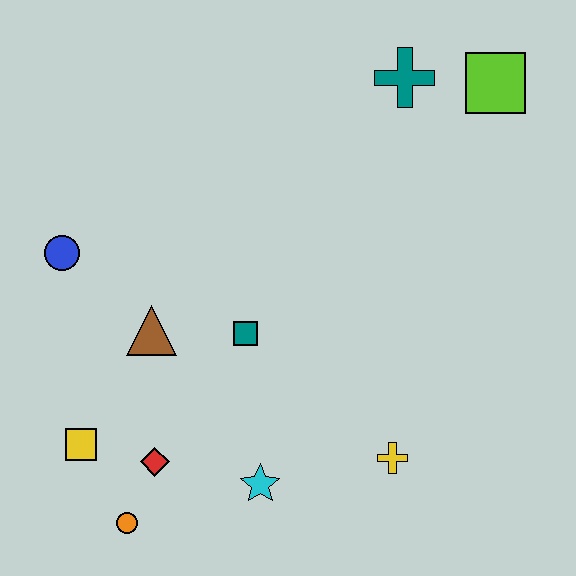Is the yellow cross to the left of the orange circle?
No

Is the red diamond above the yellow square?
No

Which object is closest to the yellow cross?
The cyan star is closest to the yellow cross.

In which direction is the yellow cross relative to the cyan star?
The yellow cross is to the right of the cyan star.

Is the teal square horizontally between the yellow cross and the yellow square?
Yes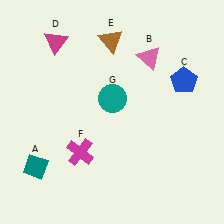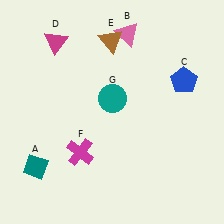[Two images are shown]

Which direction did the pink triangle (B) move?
The pink triangle (B) moved up.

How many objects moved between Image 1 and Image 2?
1 object moved between the two images.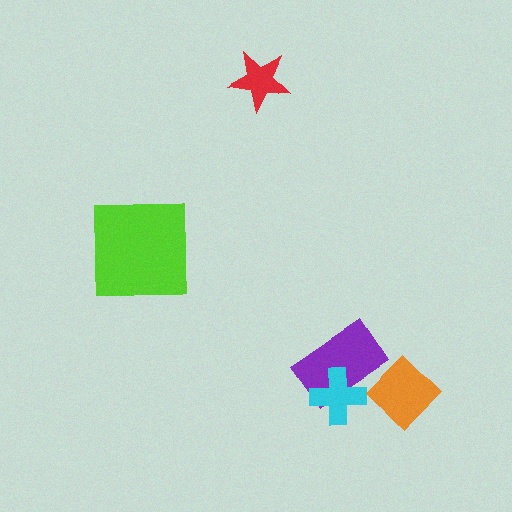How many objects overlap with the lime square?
0 objects overlap with the lime square.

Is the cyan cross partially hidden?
No, no other shape covers it.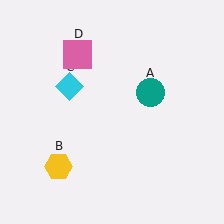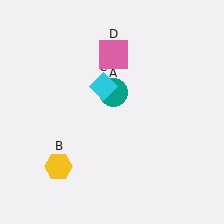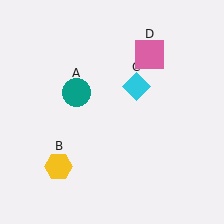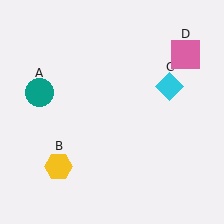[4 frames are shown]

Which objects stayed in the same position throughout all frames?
Yellow hexagon (object B) remained stationary.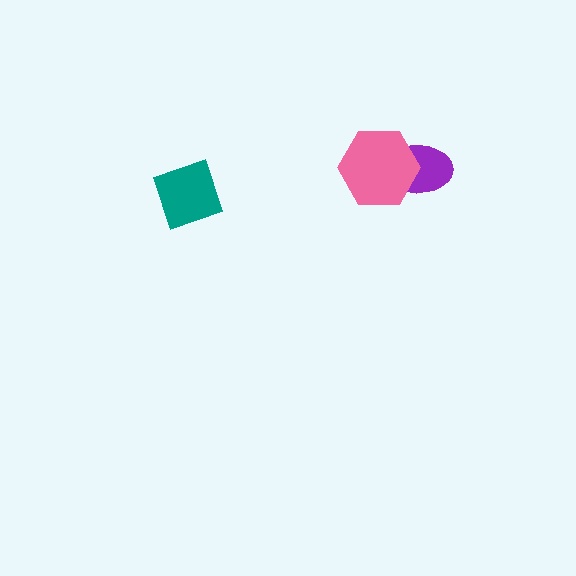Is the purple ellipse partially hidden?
Yes, it is partially covered by another shape.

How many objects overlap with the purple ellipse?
1 object overlaps with the purple ellipse.